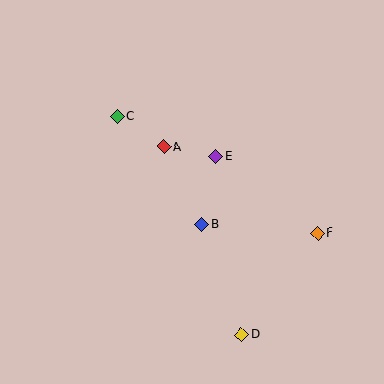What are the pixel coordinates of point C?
Point C is at (117, 116).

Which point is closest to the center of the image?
Point B at (202, 224) is closest to the center.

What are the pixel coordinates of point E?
Point E is at (215, 156).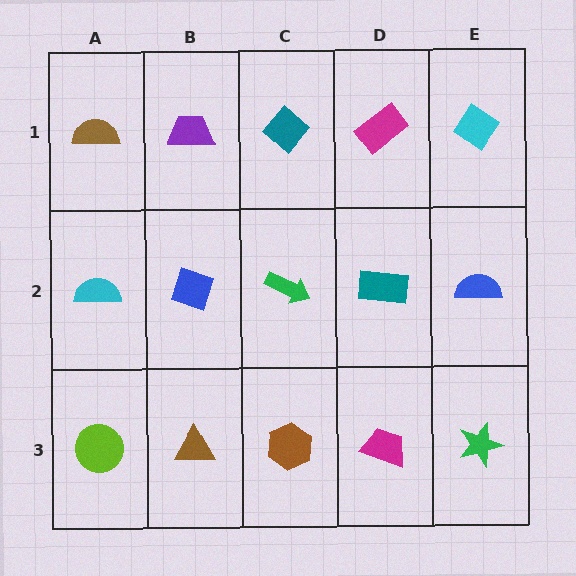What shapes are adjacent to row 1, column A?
A cyan semicircle (row 2, column A), a purple trapezoid (row 1, column B).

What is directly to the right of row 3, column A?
A brown triangle.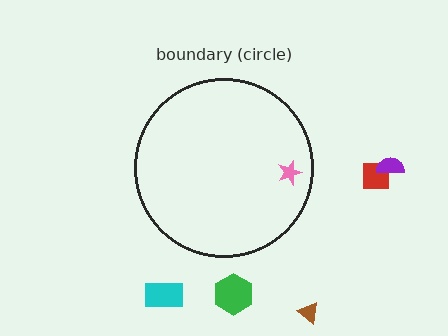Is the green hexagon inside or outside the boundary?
Outside.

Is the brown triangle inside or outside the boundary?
Outside.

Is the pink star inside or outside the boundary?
Inside.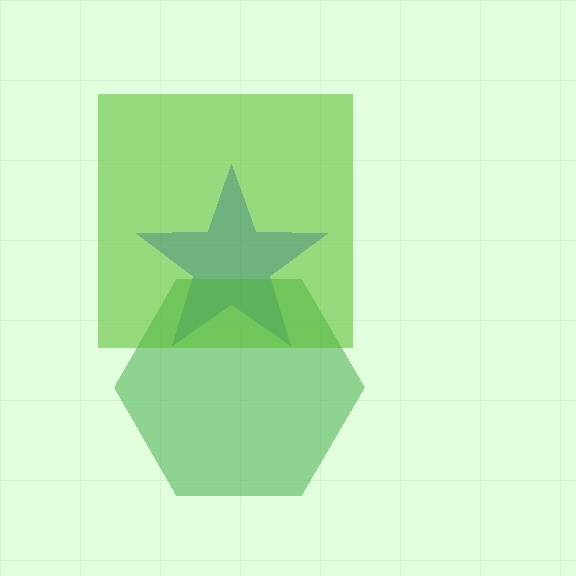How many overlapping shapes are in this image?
There are 3 overlapping shapes in the image.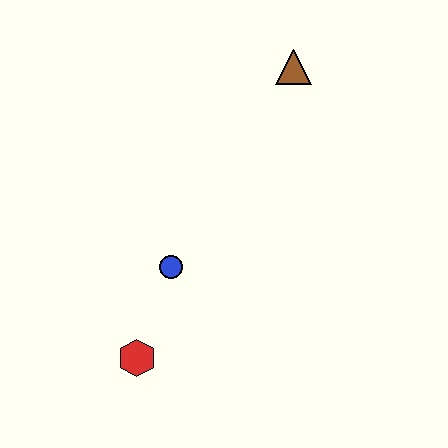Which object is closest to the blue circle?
The red hexagon is closest to the blue circle.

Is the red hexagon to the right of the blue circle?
No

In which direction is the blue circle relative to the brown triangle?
The blue circle is below the brown triangle.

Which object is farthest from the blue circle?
The brown triangle is farthest from the blue circle.